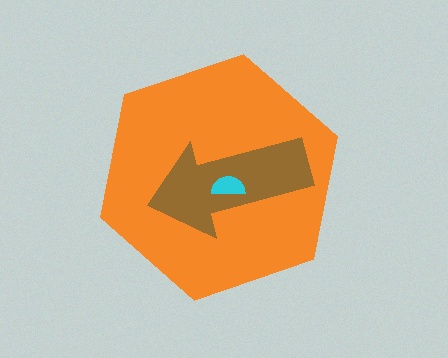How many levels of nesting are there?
3.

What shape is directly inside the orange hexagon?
The brown arrow.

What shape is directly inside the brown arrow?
The cyan semicircle.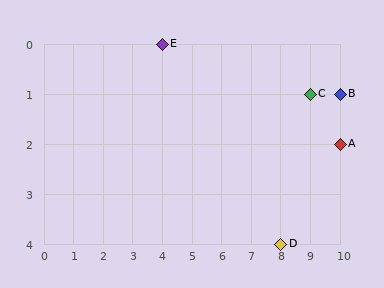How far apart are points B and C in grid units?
Points B and C are 1 column apart.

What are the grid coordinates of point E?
Point E is at grid coordinates (4, 0).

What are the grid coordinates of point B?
Point B is at grid coordinates (10, 1).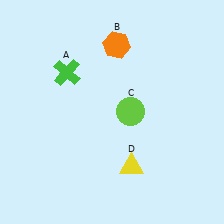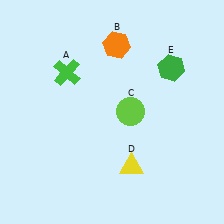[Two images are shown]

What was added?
A green hexagon (E) was added in Image 2.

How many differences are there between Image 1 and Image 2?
There is 1 difference between the two images.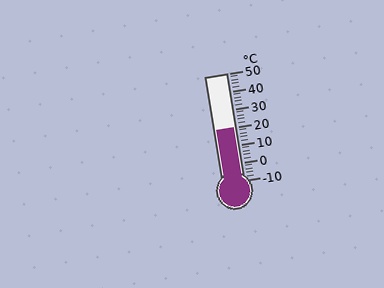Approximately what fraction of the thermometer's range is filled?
The thermometer is filled to approximately 50% of its range.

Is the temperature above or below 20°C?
The temperature is at 20°C.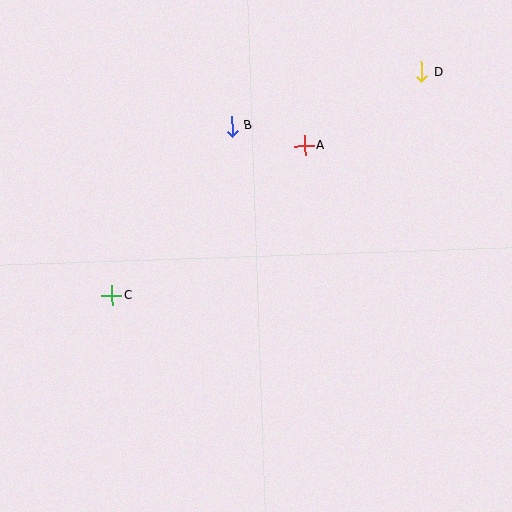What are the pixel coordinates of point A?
Point A is at (305, 146).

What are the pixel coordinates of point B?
Point B is at (232, 126).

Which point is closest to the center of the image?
Point A at (305, 146) is closest to the center.